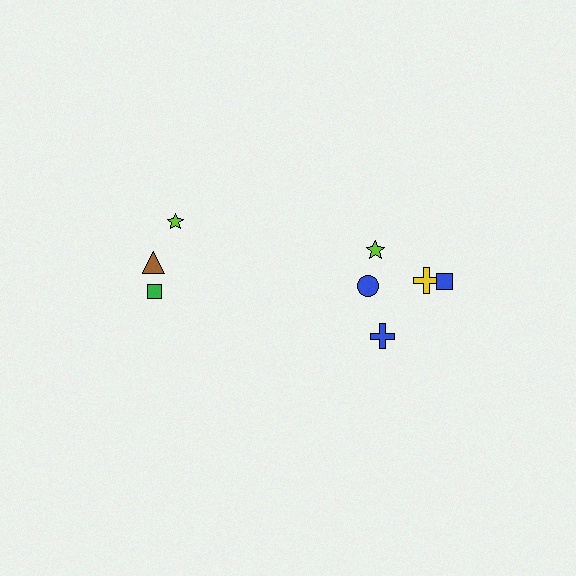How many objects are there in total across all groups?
There are 8 objects.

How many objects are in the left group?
There are 3 objects.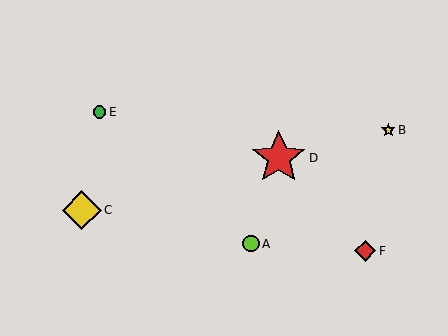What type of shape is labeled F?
Shape F is a red diamond.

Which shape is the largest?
The red star (labeled D) is the largest.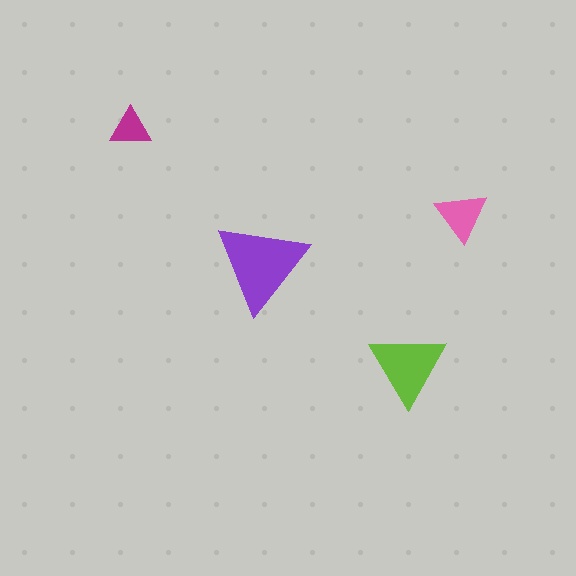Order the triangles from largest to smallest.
the purple one, the lime one, the pink one, the magenta one.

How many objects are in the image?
There are 4 objects in the image.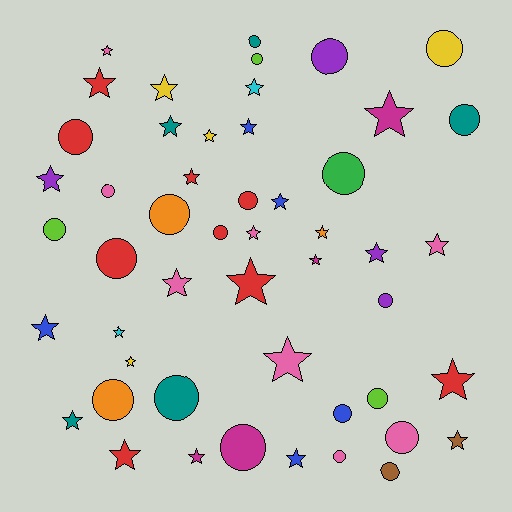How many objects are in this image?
There are 50 objects.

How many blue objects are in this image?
There are 5 blue objects.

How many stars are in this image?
There are 28 stars.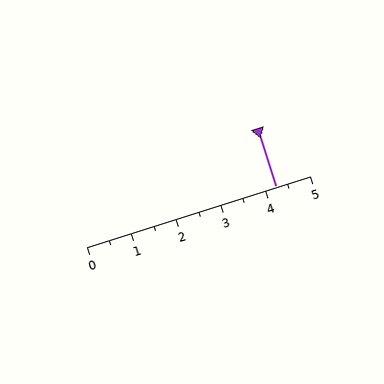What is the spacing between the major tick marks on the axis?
The major ticks are spaced 1 apart.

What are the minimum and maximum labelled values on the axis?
The axis runs from 0 to 5.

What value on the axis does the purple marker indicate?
The marker indicates approximately 4.2.